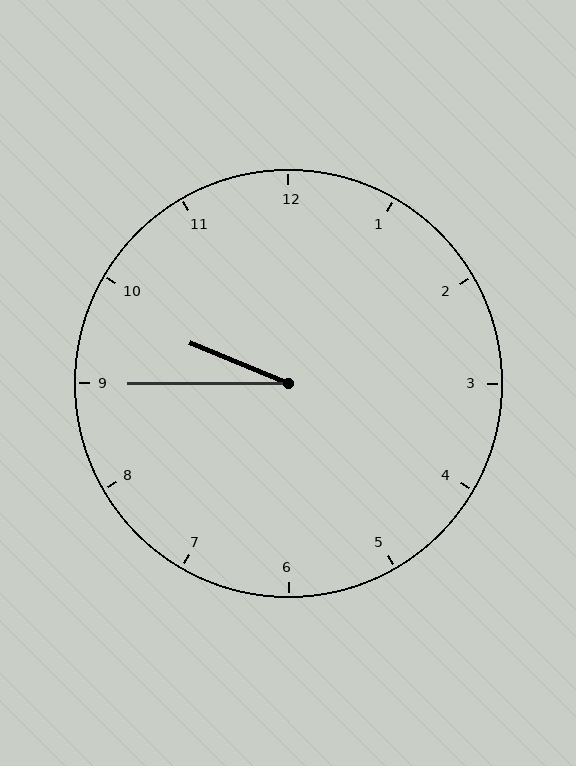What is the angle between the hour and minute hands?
Approximately 22 degrees.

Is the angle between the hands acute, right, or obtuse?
It is acute.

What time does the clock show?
9:45.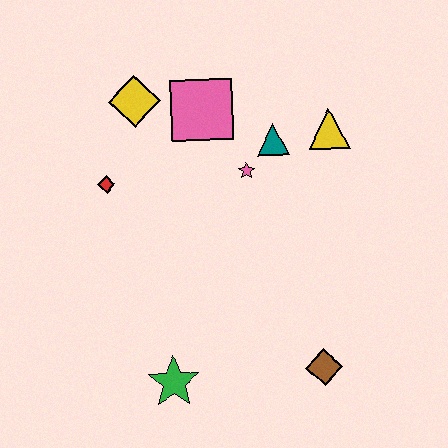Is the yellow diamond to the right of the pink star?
No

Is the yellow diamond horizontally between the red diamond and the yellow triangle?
Yes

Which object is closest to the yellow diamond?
The pink square is closest to the yellow diamond.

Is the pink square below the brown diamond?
No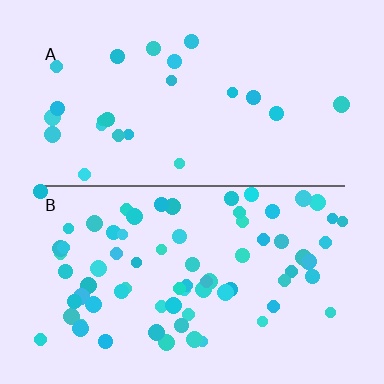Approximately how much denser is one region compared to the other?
Approximately 3.1× — region B over region A.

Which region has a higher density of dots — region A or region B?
B (the bottom).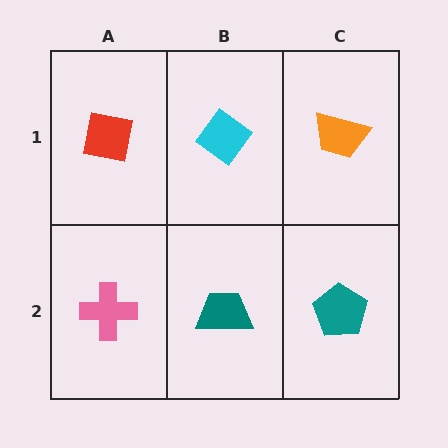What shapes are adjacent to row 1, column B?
A teal trapezoid (row 2, column B), a red square (row 1, column A), an orange trapezoid (row 1, column C).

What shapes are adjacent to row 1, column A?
A pink cross (row 2, column A), a cyan diamond (row 1, column B).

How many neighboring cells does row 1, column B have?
3.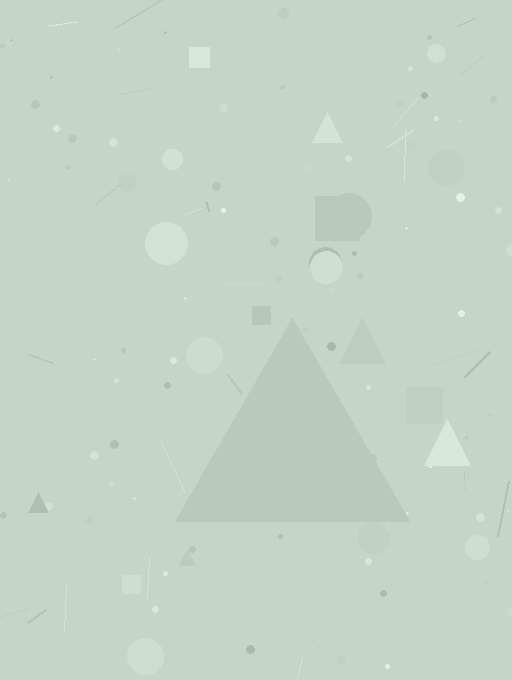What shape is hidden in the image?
A triangle is hidden in the image.